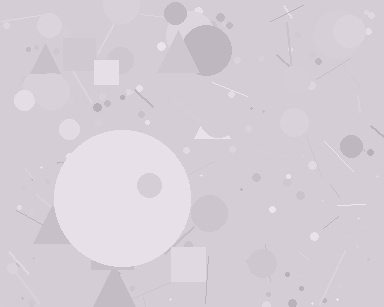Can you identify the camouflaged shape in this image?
The camouflaged shape is a circle.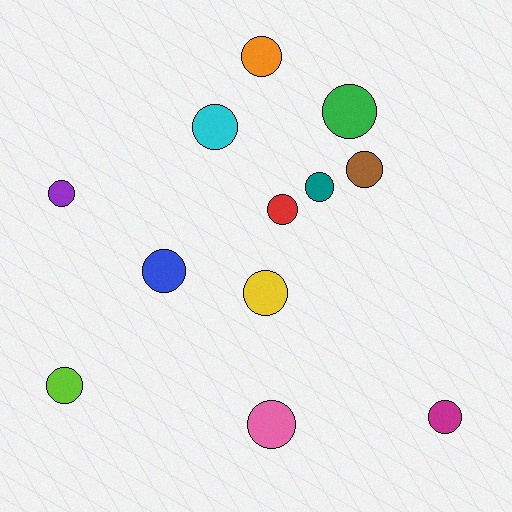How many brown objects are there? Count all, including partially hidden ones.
There is 1 brown object.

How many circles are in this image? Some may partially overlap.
There are 12 circles.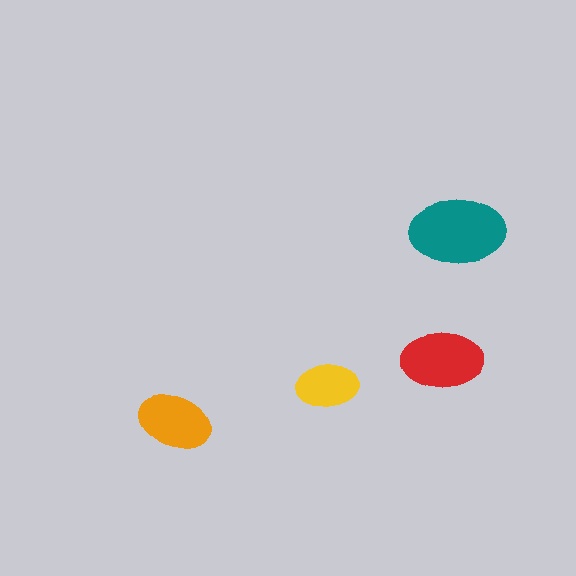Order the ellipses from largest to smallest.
the teal one, the red one, the orange one, the yellow one.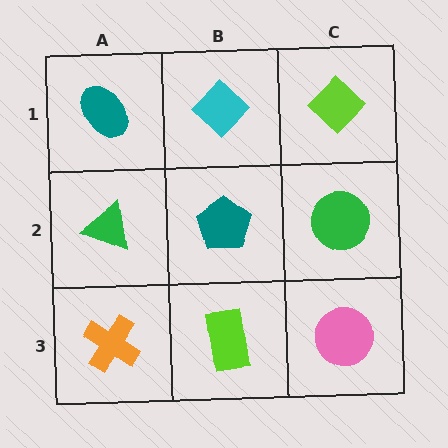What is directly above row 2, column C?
A lime diamond.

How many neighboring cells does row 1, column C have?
2.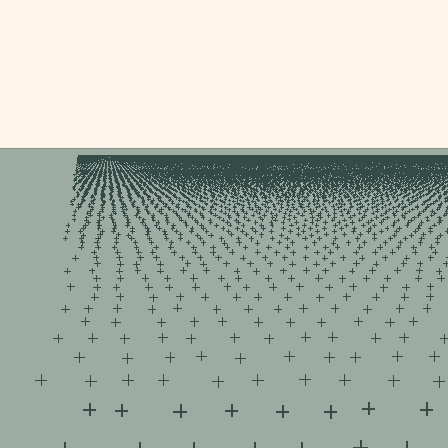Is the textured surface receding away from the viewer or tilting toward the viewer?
The surface is receding away from the viewer. Texture elements get smaller and denser toward the top.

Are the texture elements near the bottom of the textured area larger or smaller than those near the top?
Larger. Near the bottom, elements are closer to the viewer and appear at a bigger on-screen size.